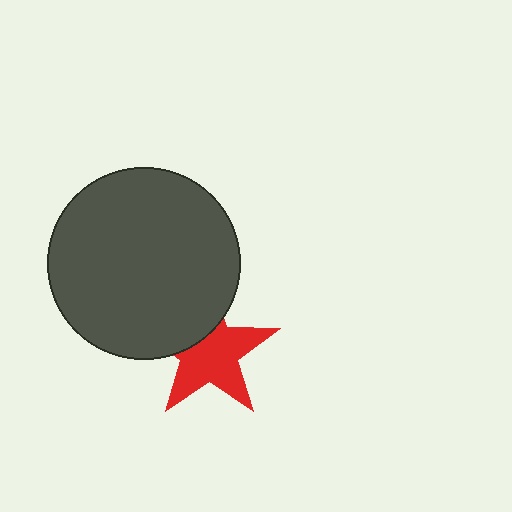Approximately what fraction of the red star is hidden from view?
Roughly 32% of the red star is hidden behind the dark gray circle.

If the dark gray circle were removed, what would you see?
You would see the complete red star.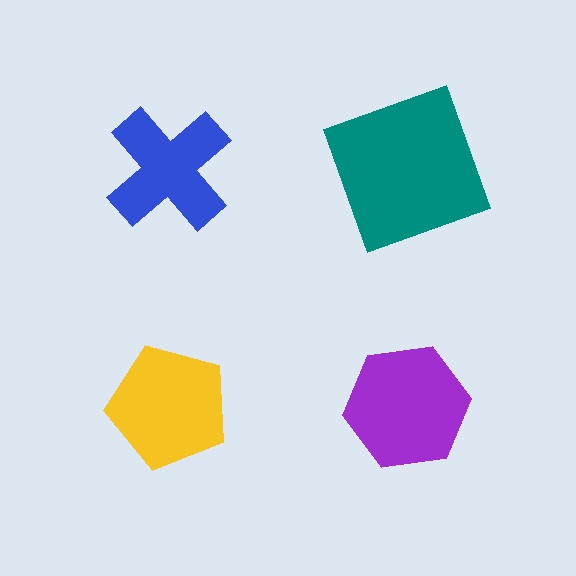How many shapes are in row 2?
2 shapes.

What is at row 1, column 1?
A blue cross.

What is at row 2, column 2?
A purple hexagon.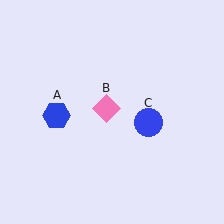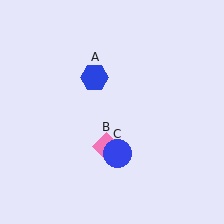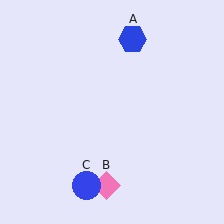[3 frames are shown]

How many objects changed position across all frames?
3 objects changed position: blue hexagon (object A), pink diamond (object B), blue circle (object C).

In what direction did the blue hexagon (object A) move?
The blue hexagon (object A) moved up and to the right.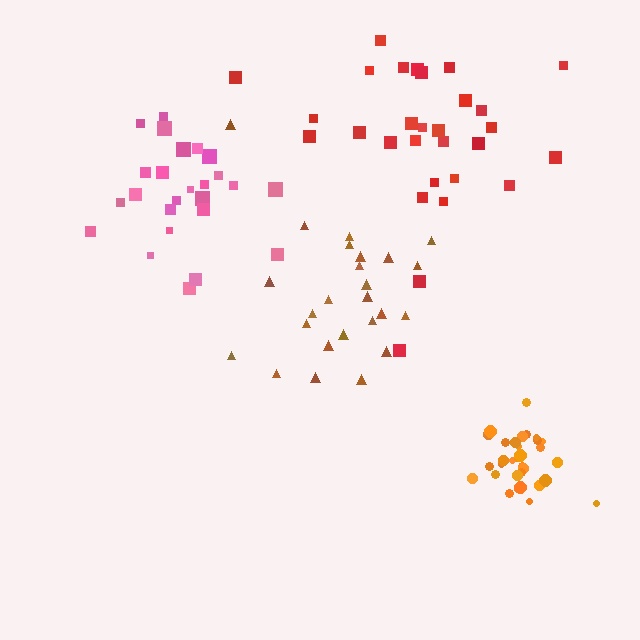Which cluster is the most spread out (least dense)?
Red.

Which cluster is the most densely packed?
Orange.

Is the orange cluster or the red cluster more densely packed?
Orange.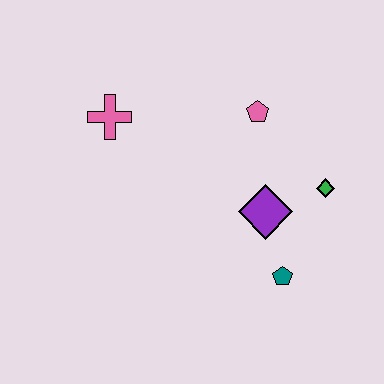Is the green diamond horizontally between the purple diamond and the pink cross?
No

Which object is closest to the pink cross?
The pink pentagon is closest to the pink cross.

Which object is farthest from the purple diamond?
The pink cross is farthest from the purple diamond.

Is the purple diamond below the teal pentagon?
No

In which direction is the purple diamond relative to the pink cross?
The purple diamond is to the right of the pink cross.